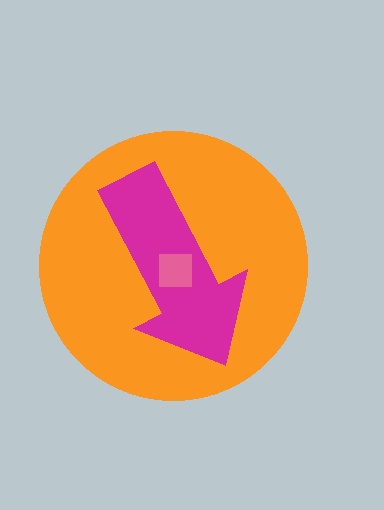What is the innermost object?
The pink square.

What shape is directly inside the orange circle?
The magenta arrow.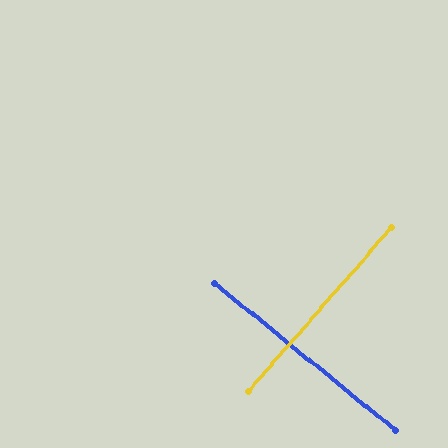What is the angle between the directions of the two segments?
Approximately 88 degrees.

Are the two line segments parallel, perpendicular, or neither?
Perpendicular — they meet at approximately 88°.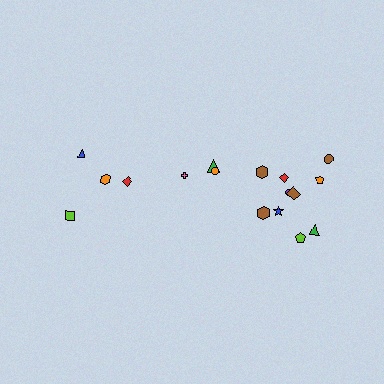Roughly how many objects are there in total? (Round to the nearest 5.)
Roughly 15 objects in total.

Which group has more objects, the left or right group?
The right group.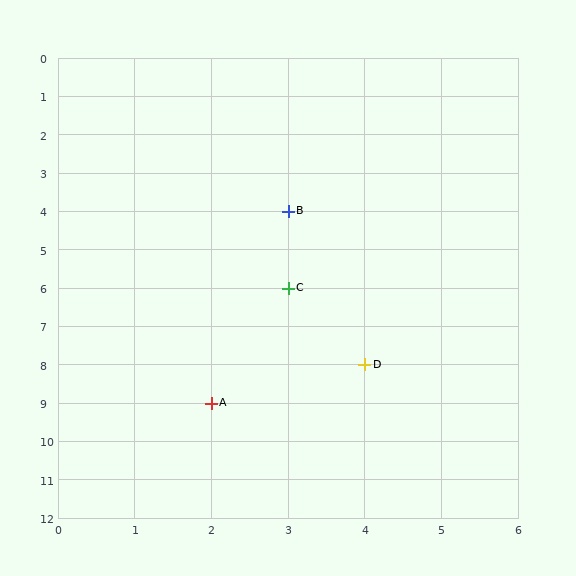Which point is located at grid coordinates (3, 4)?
Point B is at (3, 4).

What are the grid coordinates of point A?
Point A is at grid coordinates (2, 9).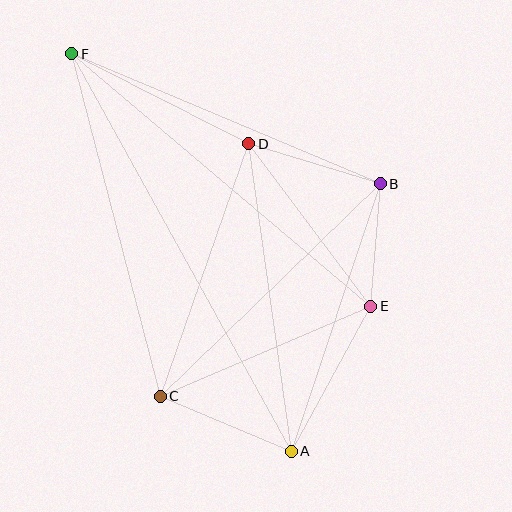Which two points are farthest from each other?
Points A and F are farthest from each other.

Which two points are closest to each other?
Points B and E are closest to each other.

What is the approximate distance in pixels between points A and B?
The distance between A and B is approximately 282 pixels.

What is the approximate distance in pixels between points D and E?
The distance between D and E is approximately 203 pixels.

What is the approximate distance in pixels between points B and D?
The distance between B and D is approximately 138 pixels.